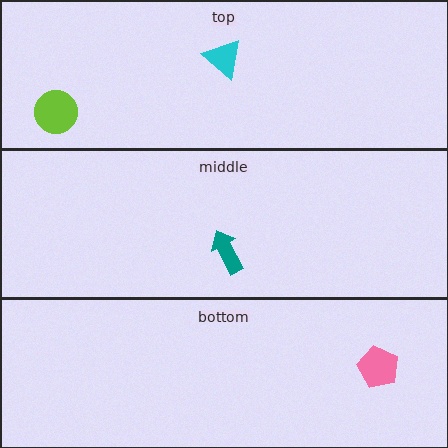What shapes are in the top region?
The lime circle, the cyan triangle.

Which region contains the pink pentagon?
The bottom region.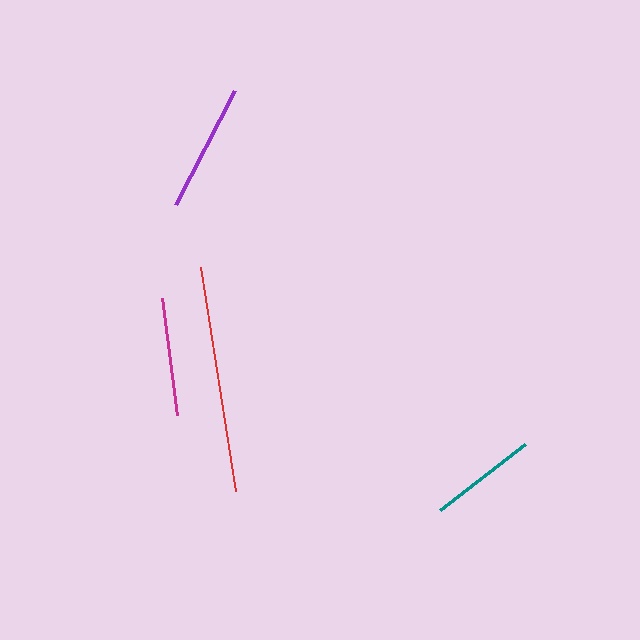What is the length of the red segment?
The red segment is approximately 227 pixels long.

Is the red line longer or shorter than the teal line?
The red line is longer than the teal line.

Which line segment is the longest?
The red line is the longest at approximately 227 pixels.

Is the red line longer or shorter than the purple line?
The red line is longer than the purple line.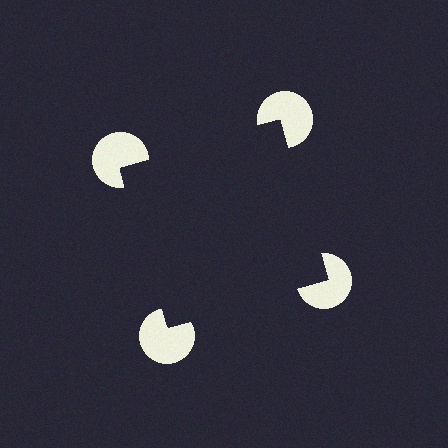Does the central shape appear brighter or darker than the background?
It typically appears slightly darker than the background, even though no actual brightness change is drawn.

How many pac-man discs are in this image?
There are 4 — one at each vertex of the illusory square.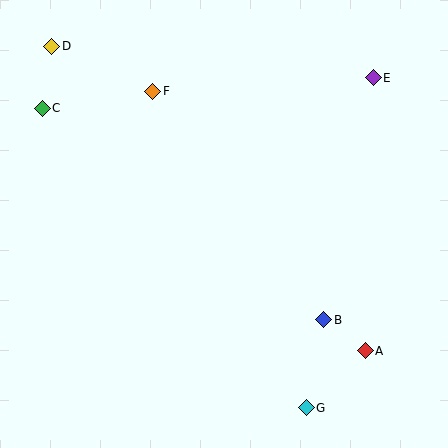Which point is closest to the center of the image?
Point B at (324, 320) is closest to the center.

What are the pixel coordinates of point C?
Point C is at (42, 108).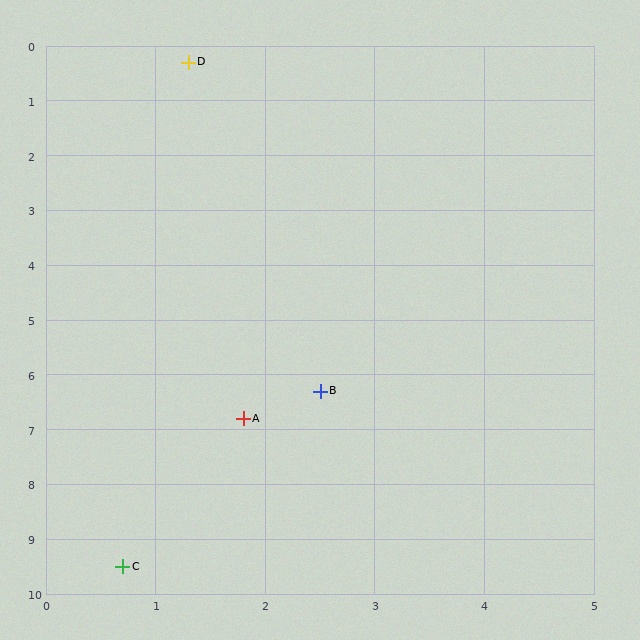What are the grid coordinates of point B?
Point B is at approximately (2.5, 6.3).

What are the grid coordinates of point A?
Point A is at approximately (1.8, 6.8).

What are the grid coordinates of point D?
Point D is at approximately (1.3, 0.3).